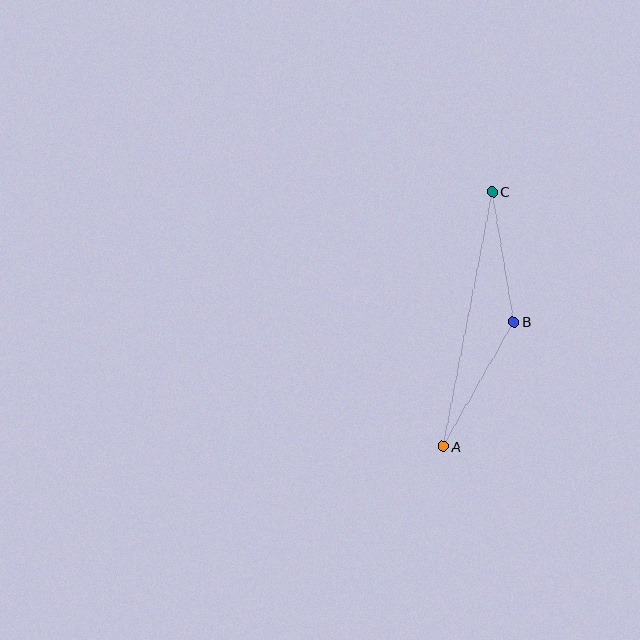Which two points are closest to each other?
Points B and C are closest to each other.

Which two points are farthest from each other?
Points A and C are farthest from each other.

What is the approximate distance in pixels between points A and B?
The distance between A and B is approximately 143 pixels.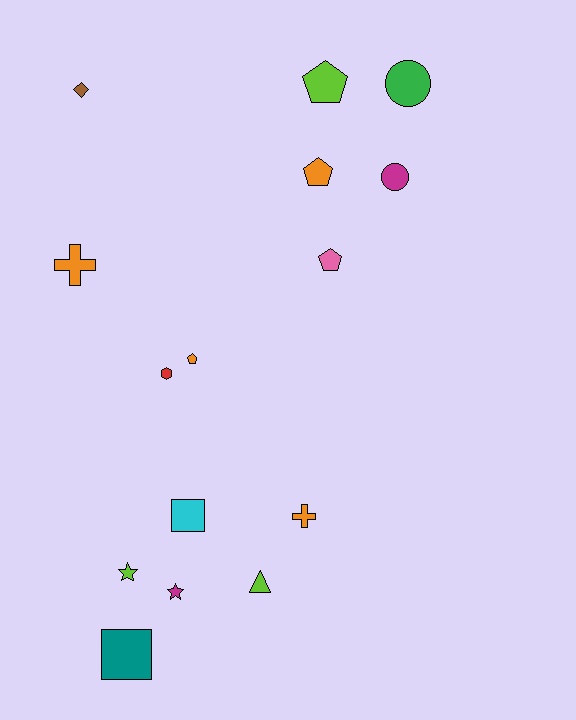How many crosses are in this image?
There are 2 crosses.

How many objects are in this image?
There are 15 objects.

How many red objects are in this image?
There is 1 red object.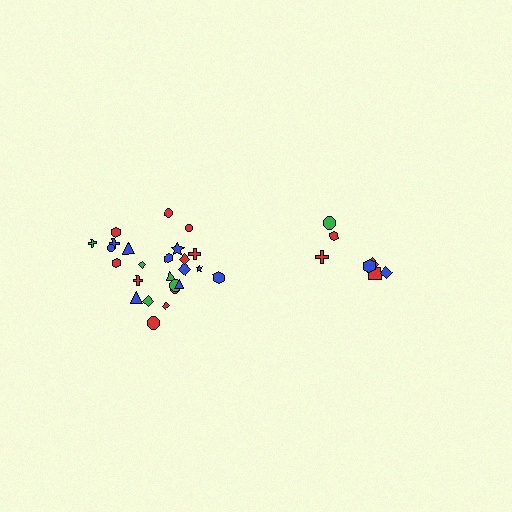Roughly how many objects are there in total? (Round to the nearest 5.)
Roughly 30 objects in total.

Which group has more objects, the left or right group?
The left group.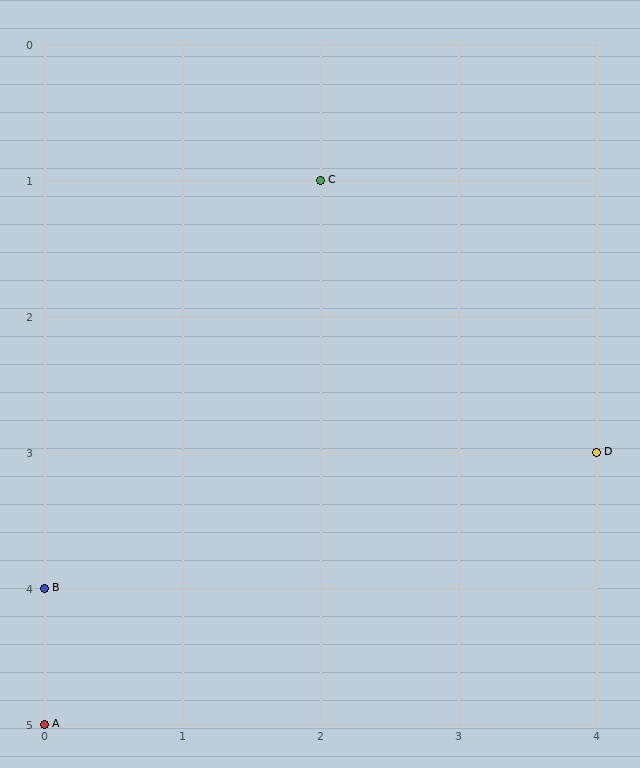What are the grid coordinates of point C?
Point C is at grid coordinates (2, 1).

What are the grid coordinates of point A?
Point A is at grid coordinates (0, 5).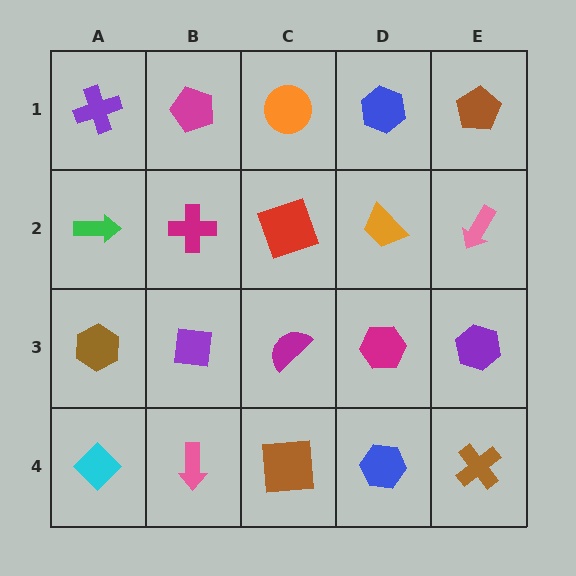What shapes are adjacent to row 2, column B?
A magenta pentagon (row 1, column B), a purple square (row 3, column B), a green arrow (row 2, column A), a red square (row 2, column C).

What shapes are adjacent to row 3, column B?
A magenta cross (row 2, column B), a pink arrow (row 4, column B), a brown hexagon (row 3, column A), a magenta semicircle (row 3, column C).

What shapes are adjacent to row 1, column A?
A green arrow (row 2, column A), a magenta pentagon (row 1, column B).